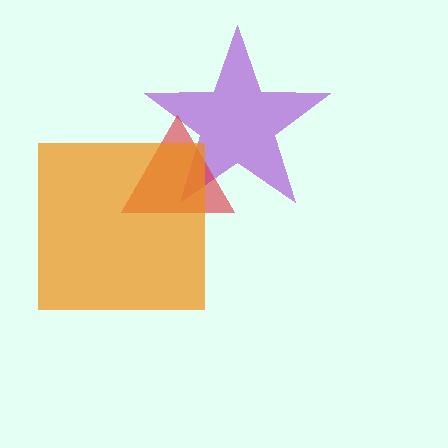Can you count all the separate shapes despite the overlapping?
Yes, there are 3 separate shapes.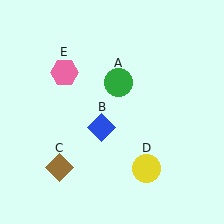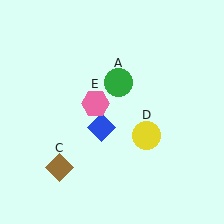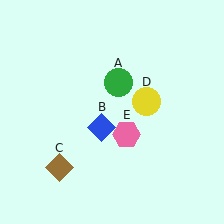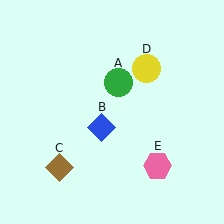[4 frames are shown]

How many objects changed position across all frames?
2 objects changed position: yellow circle (object D), pink hexagon (object E).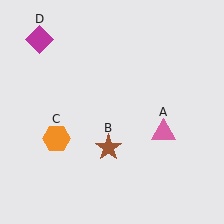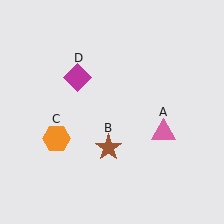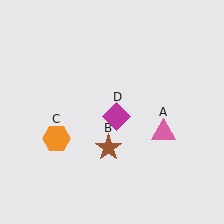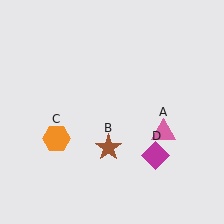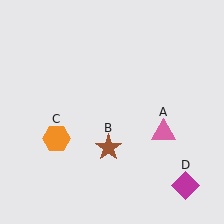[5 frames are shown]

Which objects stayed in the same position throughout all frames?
Pink triangle (object A) and brown star (object B) and orange hexagon (object C) remained stationary.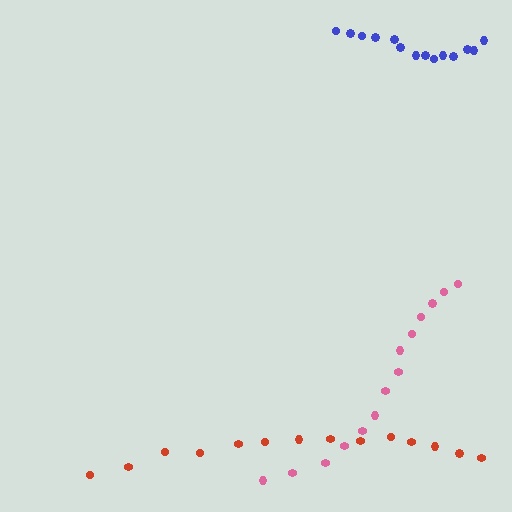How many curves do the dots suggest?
There are 3 distinct paths.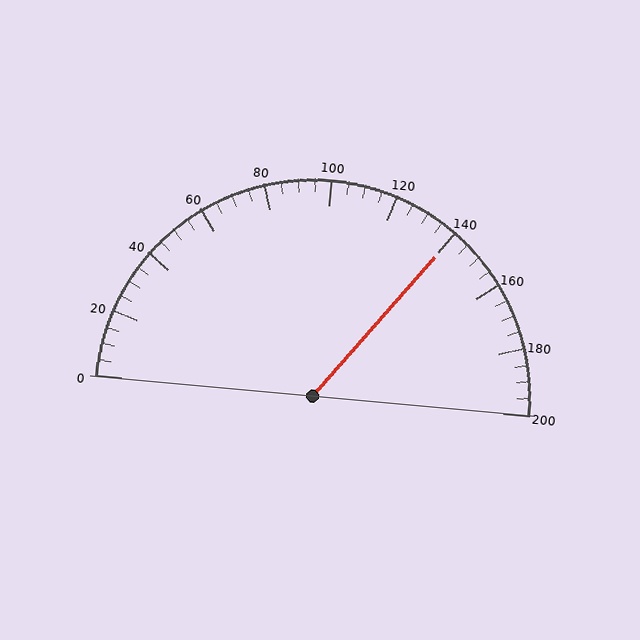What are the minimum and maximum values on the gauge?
The gauge ranges from 0 to 200.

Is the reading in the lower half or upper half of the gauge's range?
The reading is in the upper half of the range (0 to 200).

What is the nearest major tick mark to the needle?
The nearest major tick mark is 140.